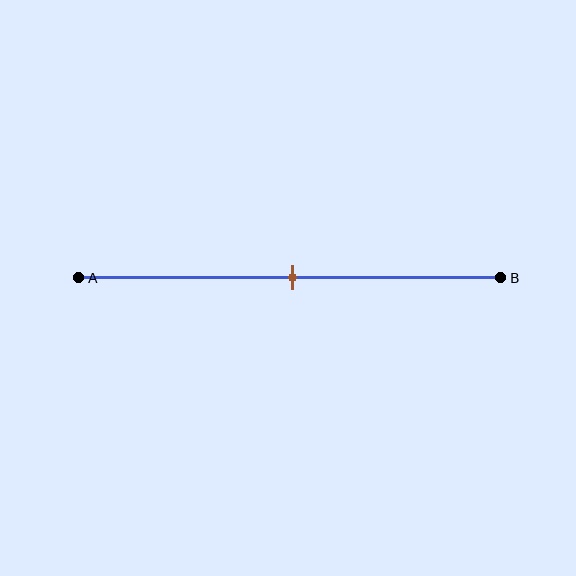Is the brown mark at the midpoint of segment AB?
Yes, the mark is approximately at the midpoint.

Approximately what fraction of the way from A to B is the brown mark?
The brown mark is approximately 50% of the way from A to B.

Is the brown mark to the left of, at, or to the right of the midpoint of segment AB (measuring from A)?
The brown mark is approximately at the midpoint of segment AB.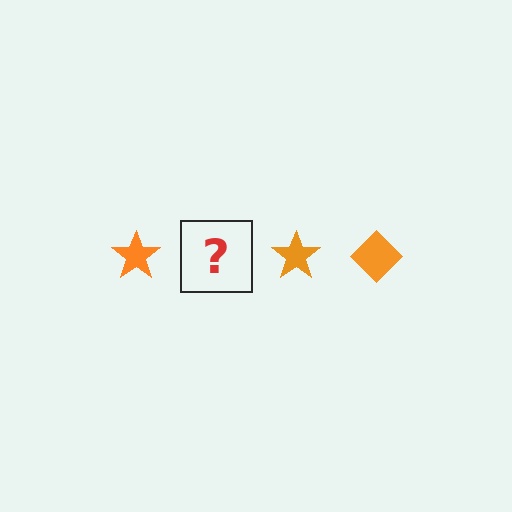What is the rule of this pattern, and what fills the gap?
The rule is that the pattern cycles through star, diamond shapes in orange. The gap should be filled with an orange diamond.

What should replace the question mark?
The question mark should be replaced with an orange diamond.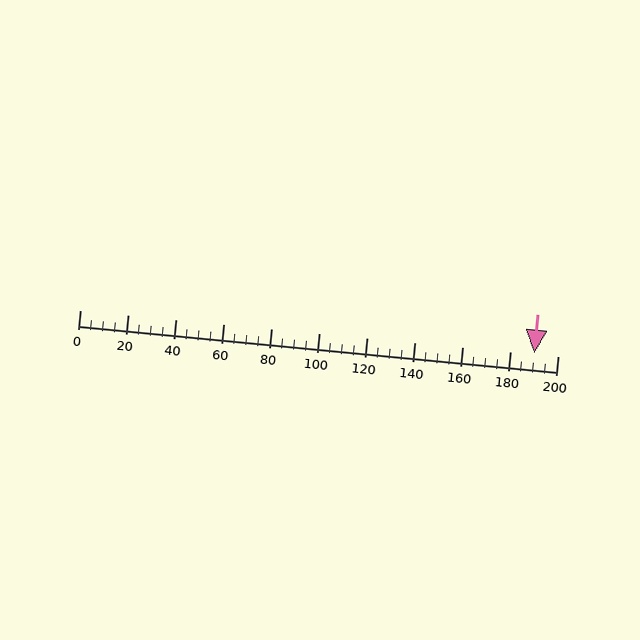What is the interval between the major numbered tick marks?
The major tick marks are spaced 20 units apart.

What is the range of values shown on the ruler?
The ruler shows values from 0 to 200.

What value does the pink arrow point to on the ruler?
The pink arrow points to approximately 190.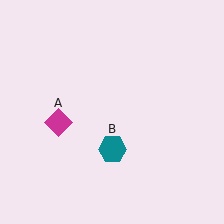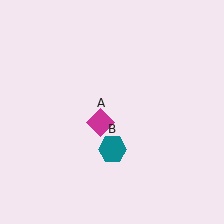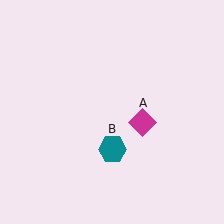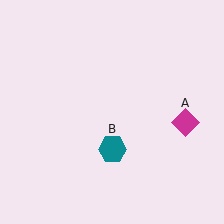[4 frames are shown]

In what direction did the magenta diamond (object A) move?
The magenta diamond (object A) moved right.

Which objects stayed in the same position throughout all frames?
Teal hexagon (object B) remained stationary.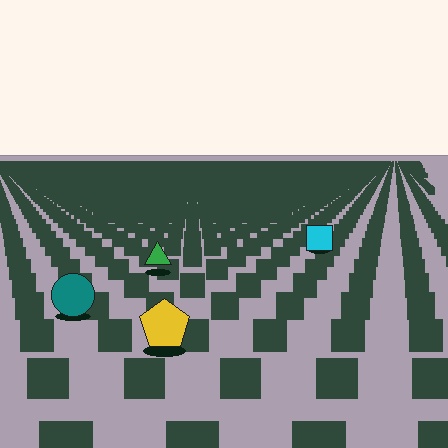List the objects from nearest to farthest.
From nearest to farthest: the yellow pentagon, the teal circle, the green triangle, the cyan square.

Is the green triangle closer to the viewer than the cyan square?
Yes. The green triangle is closer — you can tell from the texture gradient: the ground texture is coarser near it.